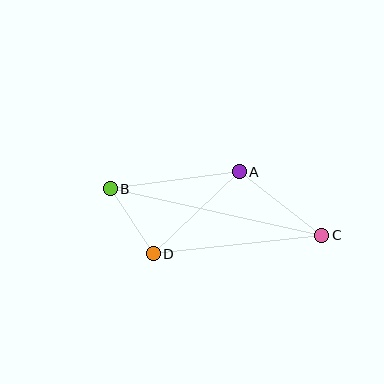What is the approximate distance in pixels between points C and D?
The distance between C and D is approximately 170 pixels.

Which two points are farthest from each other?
Points B and C are farthest from each other.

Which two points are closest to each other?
Points B and D are closest to each other.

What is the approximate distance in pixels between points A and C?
The distance between A and C is approximately 104 pixels.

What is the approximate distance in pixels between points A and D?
The distance between A and D is approximately 119 pixels.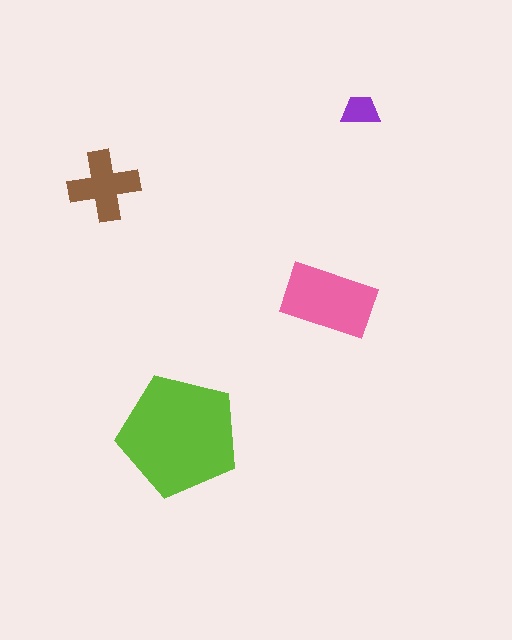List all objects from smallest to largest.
The purple trapezoid, the brown cross, the pink rectangle, the lime pentagon.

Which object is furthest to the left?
The brown cross is leftmost.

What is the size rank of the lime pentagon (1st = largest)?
1st.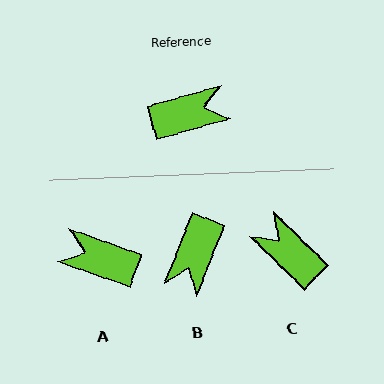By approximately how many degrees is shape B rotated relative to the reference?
Approximately 128 degrees clockwise.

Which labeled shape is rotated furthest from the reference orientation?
A, about 144 degrees away.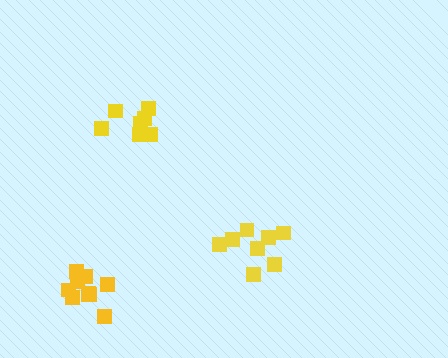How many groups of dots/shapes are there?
There are 3 groups.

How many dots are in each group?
Group 1: 8 dots, Group 2: 10 dots, Group 3: 7 dots (25 total).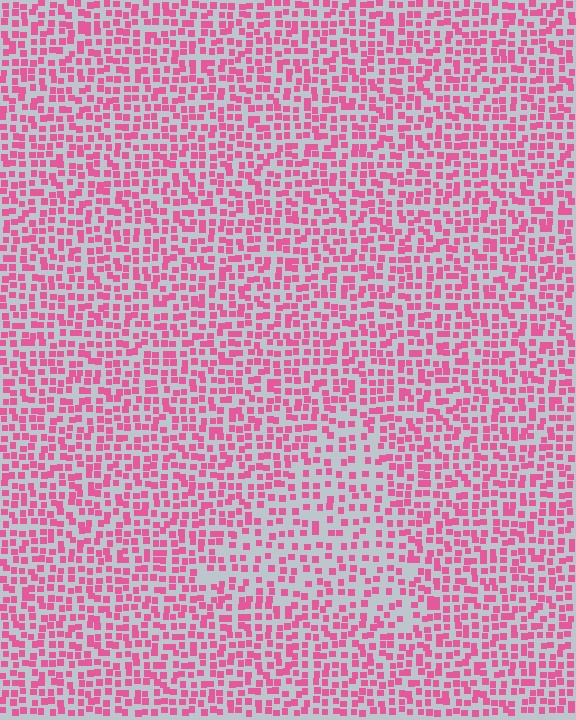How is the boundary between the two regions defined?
The boundary is defined by a change in element density (approximately 1.6x ratio). All elements are the same color, size, and shape.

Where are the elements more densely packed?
The elements are more densely packed outside the triangle boundary.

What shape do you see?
I see a triangle.